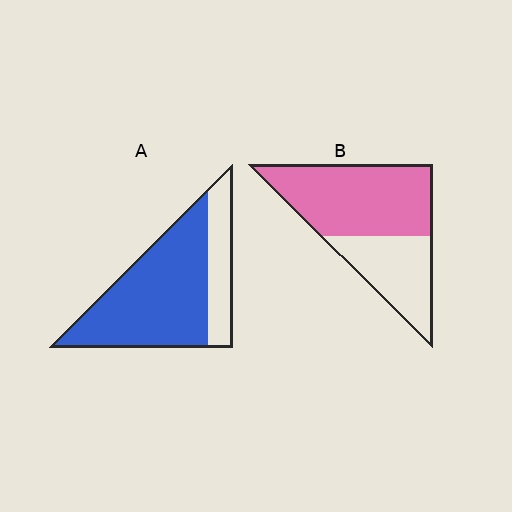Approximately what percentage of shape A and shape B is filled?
A is approximately 75% and B is approximately 65%.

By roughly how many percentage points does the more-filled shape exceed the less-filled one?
By roughly 10 percentage points (A over B).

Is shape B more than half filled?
Yes.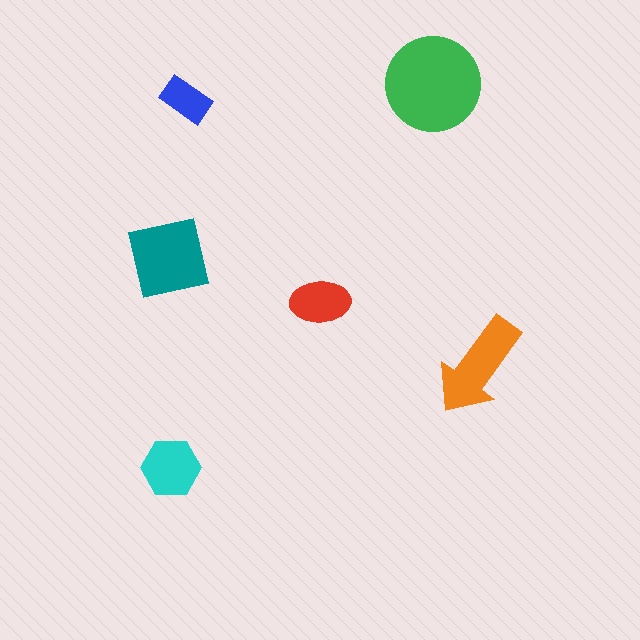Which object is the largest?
The green circle.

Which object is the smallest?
The blue rectangle.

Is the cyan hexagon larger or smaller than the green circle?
Smaller.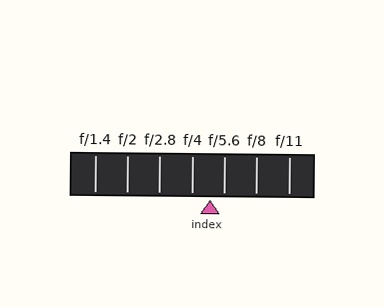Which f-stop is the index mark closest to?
The index mark is closest to f/5.6.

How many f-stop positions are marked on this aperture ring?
There are 7 f-stop positions marked.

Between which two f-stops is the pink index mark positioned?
The index mark is between f/4 and f/5.6.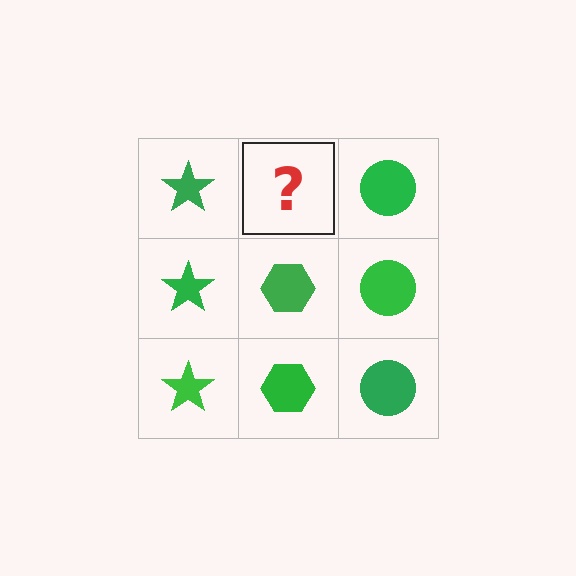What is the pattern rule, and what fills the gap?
The rule is that each column has a consistent shape. The gap should be filled with a green hexagon.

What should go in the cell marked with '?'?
The missing cell should contain a green hexagon.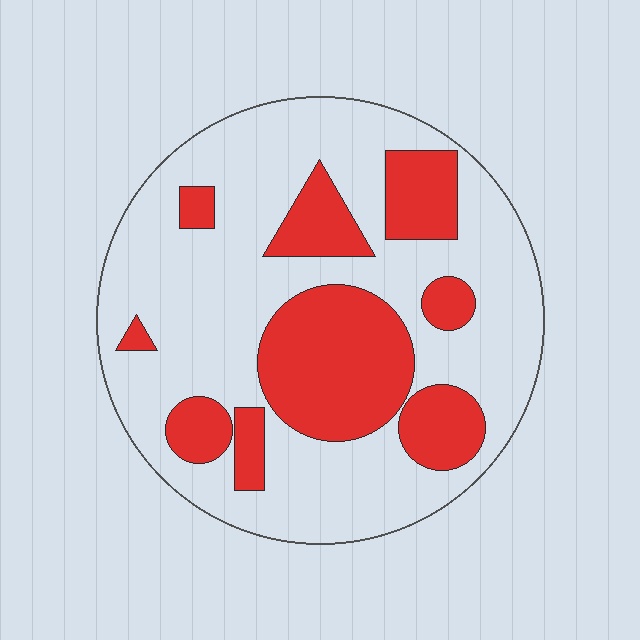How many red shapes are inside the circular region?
9.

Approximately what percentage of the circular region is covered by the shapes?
Approximately 30%.